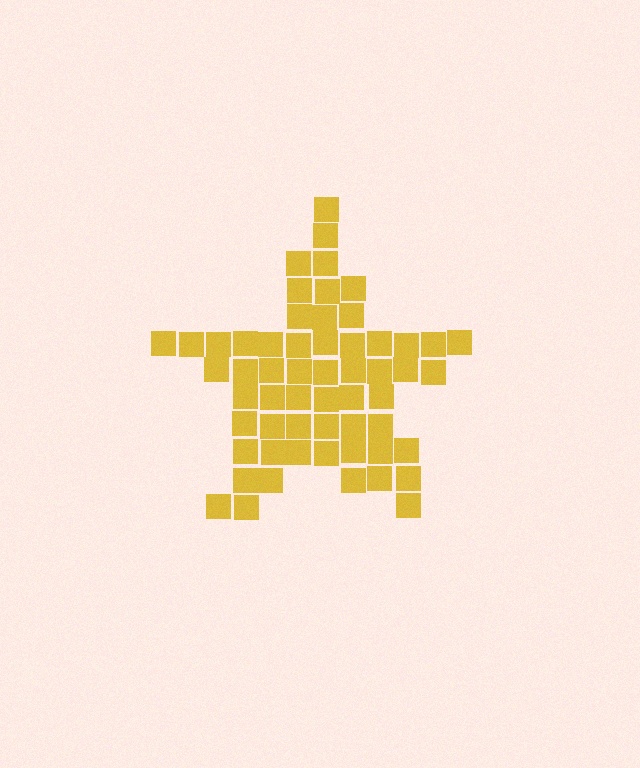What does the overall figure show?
The overall figure shows a star.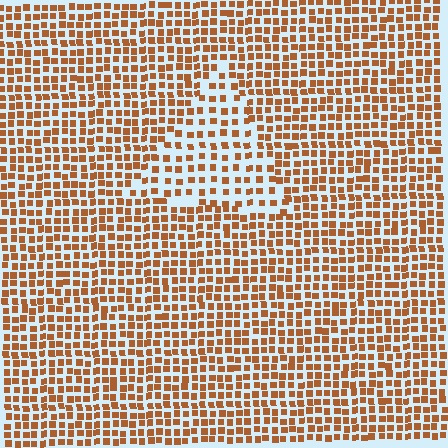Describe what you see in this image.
The image contains small brown elements arranged at two different densities. A triangle-shaped region is visible where the elements are less densely packed than the surrounding area.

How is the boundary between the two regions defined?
The boundary is defined by a change in element density (approximately 1.7x ratio). All elements are the same color, size, and shape.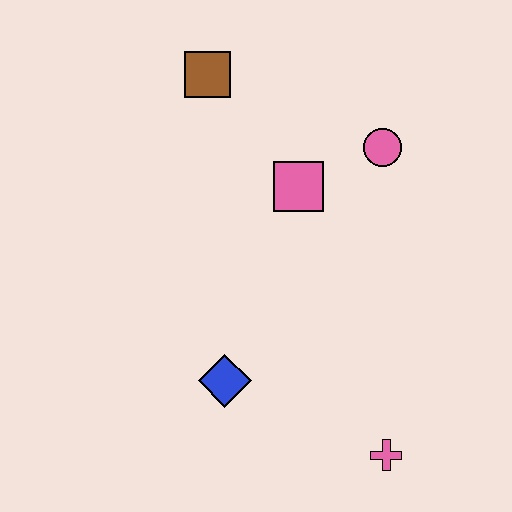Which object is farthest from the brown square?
The pink cross is farthest from the brown square.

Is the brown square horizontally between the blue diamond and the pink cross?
No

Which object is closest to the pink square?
The pink circle is closest to the pink square.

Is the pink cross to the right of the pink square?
Yes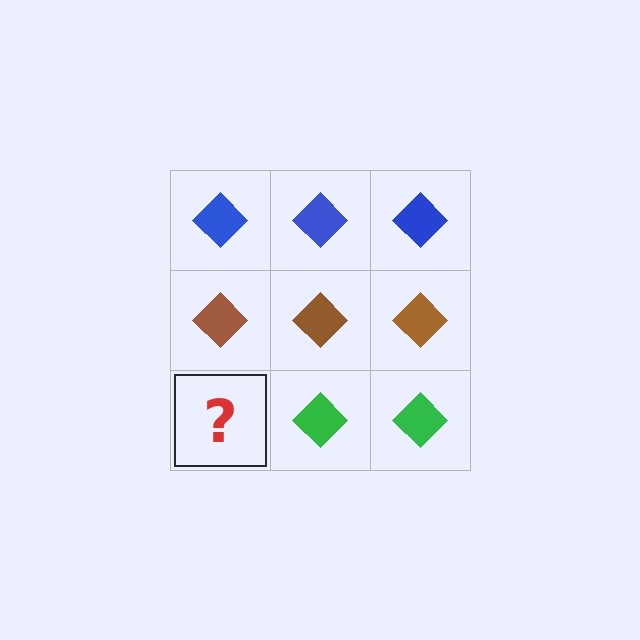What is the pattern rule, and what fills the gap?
The rule is that each row has a consistent color. The gap should be filled with a green diamond.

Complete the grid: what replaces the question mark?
The question mark should be replaced with a green diamond.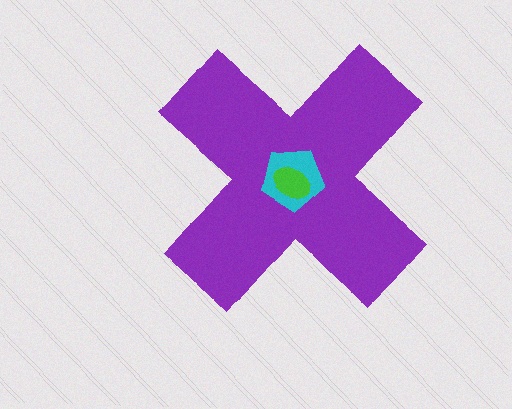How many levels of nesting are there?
3.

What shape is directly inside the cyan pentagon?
The green ellipse.